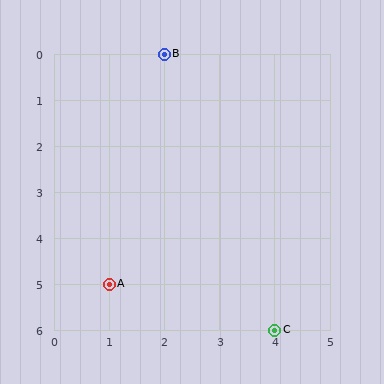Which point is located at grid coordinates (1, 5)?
Point A is at (1, 5).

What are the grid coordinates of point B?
Point B is at grid coordinates (2, 0).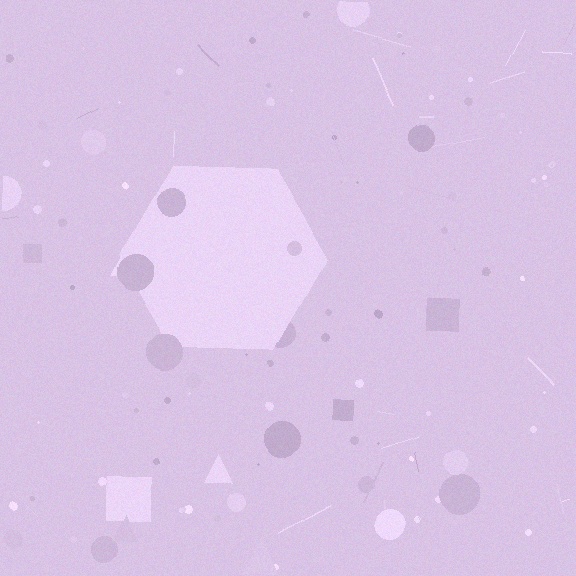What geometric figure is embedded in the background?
A hexagon is embedded in the background.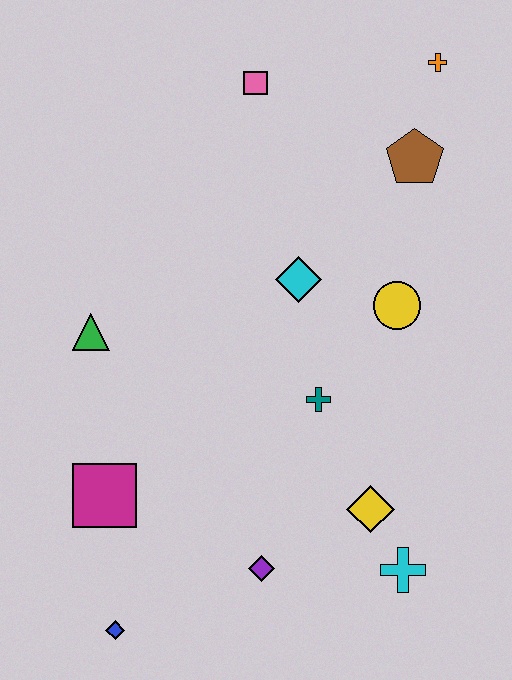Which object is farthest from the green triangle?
The orange cross is farthest from the green triangle.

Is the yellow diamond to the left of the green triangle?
No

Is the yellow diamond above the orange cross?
No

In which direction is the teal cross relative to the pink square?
The teal cross is below the pink square.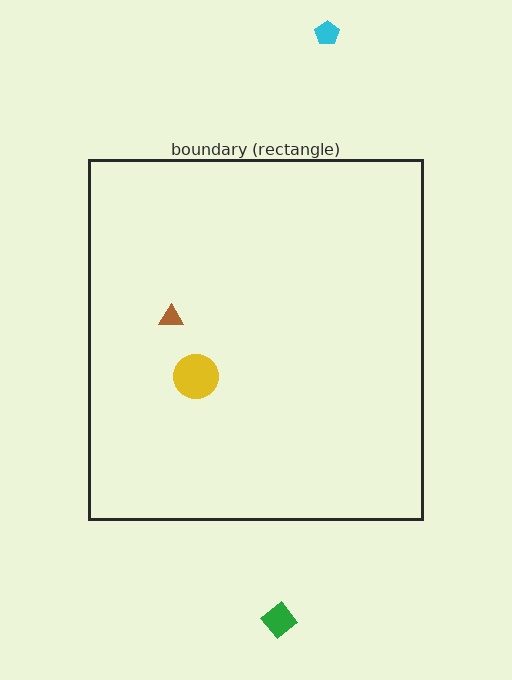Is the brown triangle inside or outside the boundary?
Inside.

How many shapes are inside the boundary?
2 inside, 2 outside.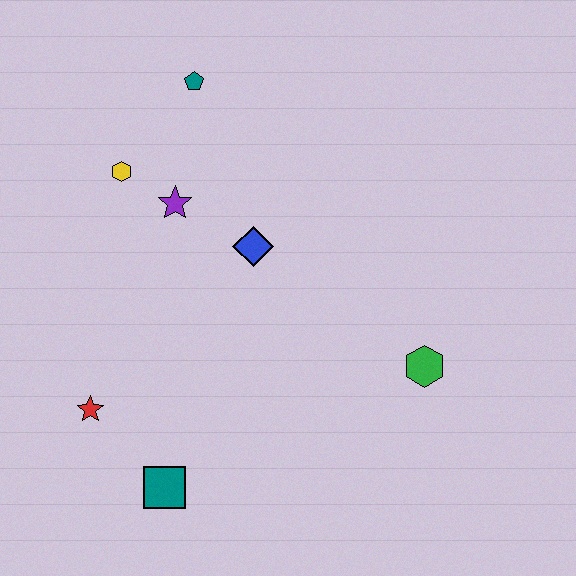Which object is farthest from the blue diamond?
The teal square is farthest from the blue diamond.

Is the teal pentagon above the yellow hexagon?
Yes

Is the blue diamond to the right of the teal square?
Yes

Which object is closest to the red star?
The teal square is closest to the red star.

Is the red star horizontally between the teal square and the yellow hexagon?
No